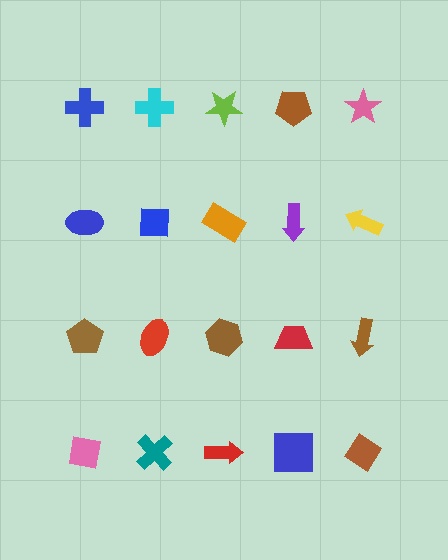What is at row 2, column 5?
A yellow arrow.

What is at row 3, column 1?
A brown pentagon.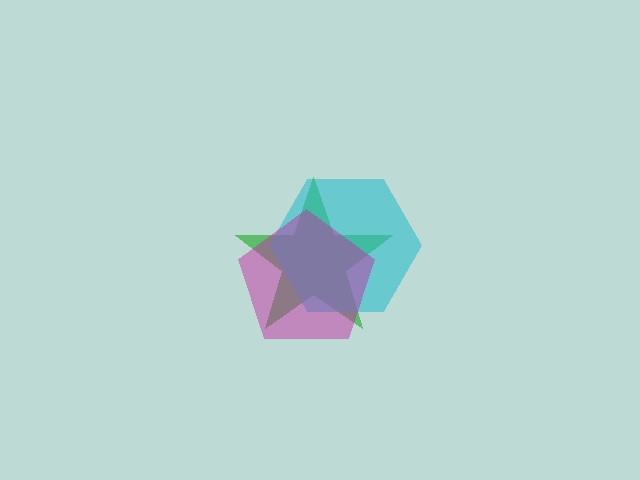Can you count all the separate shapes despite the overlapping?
Yes, there are 3 separate shapes.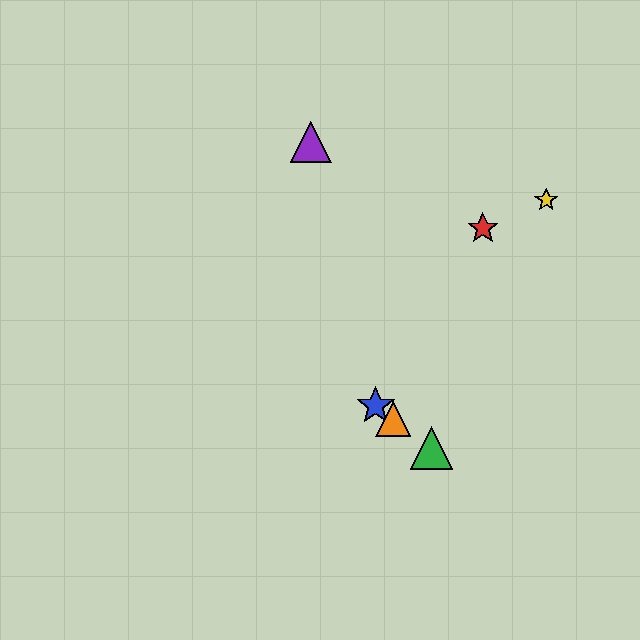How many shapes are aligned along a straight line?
3 shapes (the blue star, the green triangle, the orange triangle) are aligned along a straight line.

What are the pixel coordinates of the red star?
The red star is at (483, 229).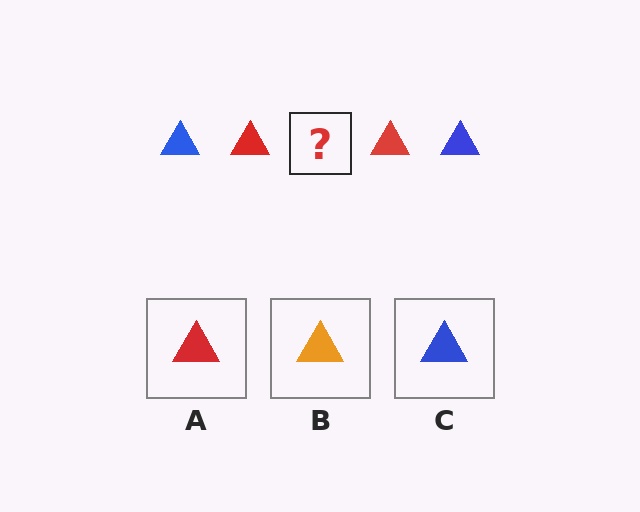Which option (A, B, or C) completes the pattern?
C.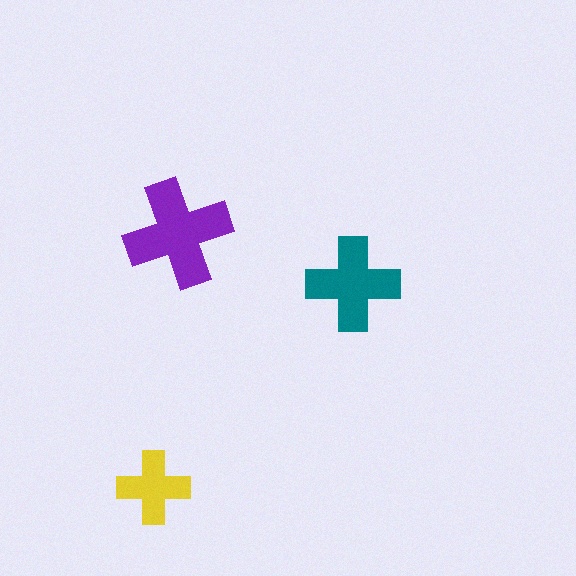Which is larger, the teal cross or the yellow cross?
The teal one.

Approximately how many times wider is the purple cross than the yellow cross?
About 1.5 times wider.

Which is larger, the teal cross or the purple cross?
The purple one.